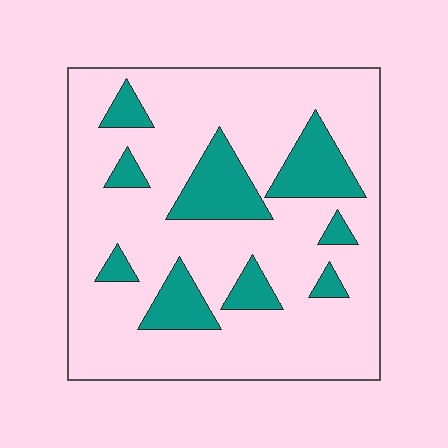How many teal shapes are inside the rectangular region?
9.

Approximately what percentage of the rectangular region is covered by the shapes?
Approximately 20%.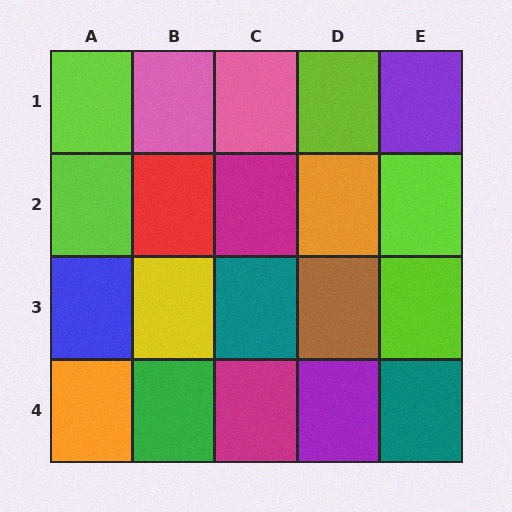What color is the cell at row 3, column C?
Teal.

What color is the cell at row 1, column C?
Pink.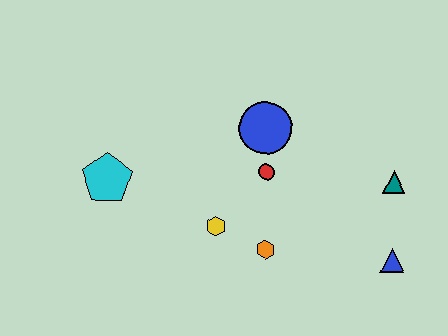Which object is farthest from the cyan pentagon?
The blue triangle is farthest from the cyan pentagon.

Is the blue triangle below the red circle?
Yes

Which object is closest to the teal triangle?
The blue triangle is closest to the teal triangle.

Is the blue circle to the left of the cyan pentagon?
No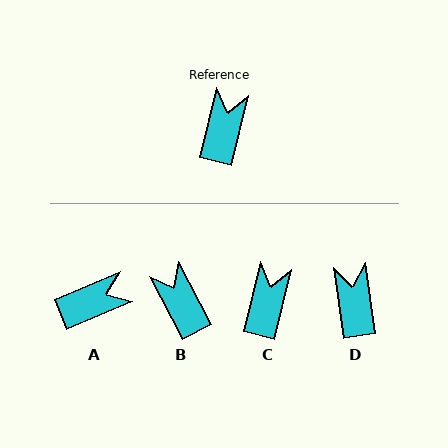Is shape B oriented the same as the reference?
No, it is off by about 42 degrees.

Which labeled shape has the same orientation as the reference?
C.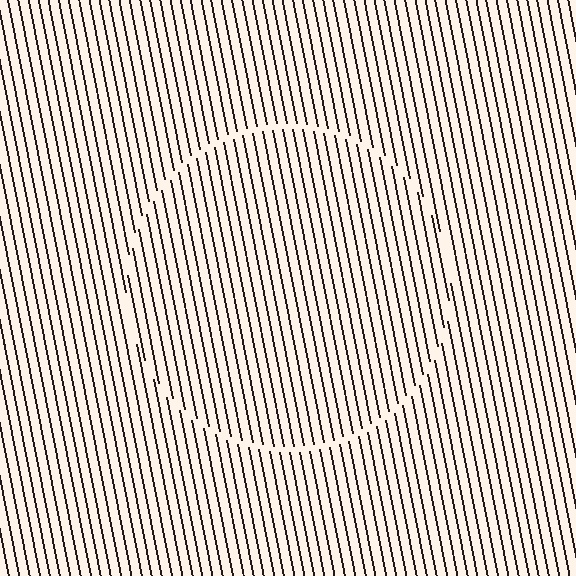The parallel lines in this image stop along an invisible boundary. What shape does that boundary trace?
An illusory circle. The interior of the shape contains the same grating, shifted by half a period — the contour is defined by the phase discontinuity where line-ends from the inner and outer gratings abut.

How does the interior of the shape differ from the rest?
The interior of the shape contains the same grating, shifted by half a period — the contour is defined by the phase discontinuity where line-ends from the inner and outer gratings abut.